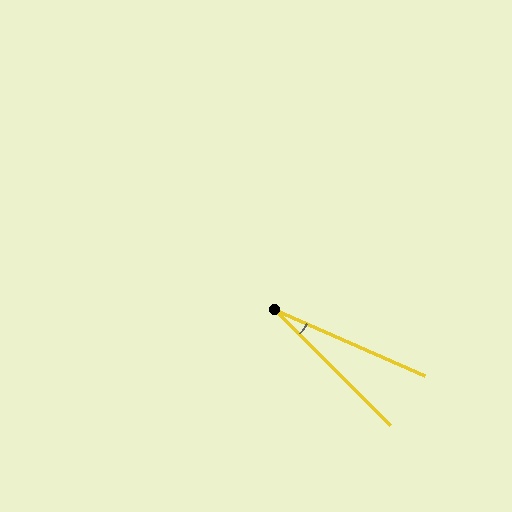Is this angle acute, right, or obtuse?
It is acute.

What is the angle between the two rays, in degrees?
Approximately 21 degrees.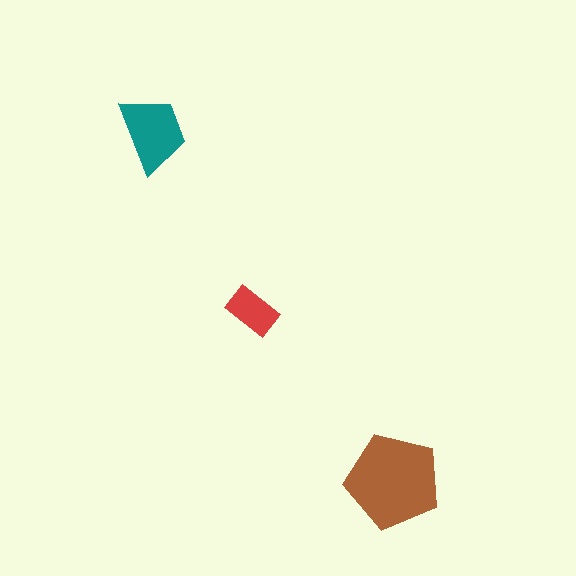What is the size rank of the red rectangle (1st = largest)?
3rd.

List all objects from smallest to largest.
The red rectangle, the teal trapezoid, the brown pentagon.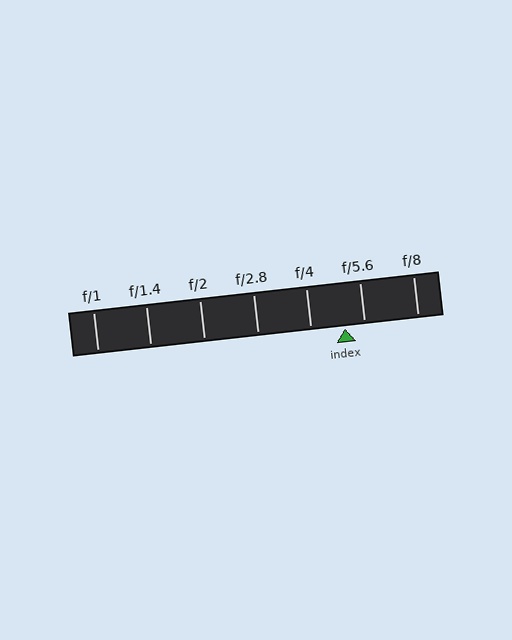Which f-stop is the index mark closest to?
The index mark is closest to f/5.6.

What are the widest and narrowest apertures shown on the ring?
The widest aperture shown is f/1 and the narrowest is f/8.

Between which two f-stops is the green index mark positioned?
The index mark is between f/4 and f/5.6.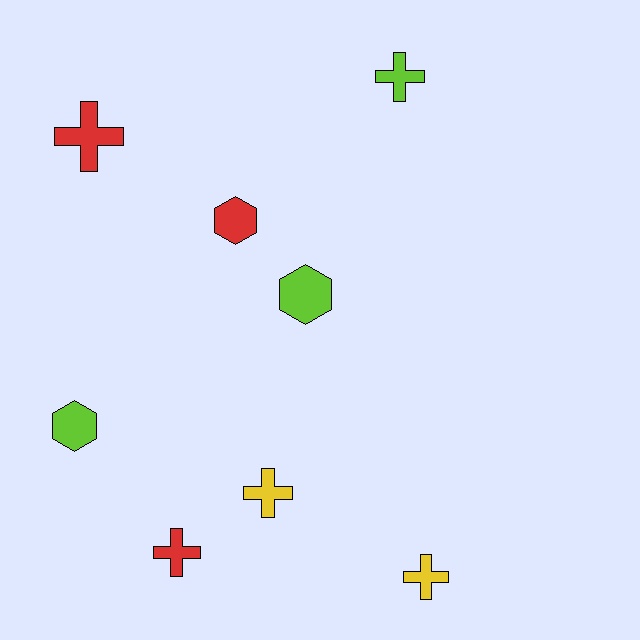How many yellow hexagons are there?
There are no yellow hexagons.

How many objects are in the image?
There are 8 objects.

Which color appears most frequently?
Lime, with 3 objects.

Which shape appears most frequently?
Cross, with 5 objects.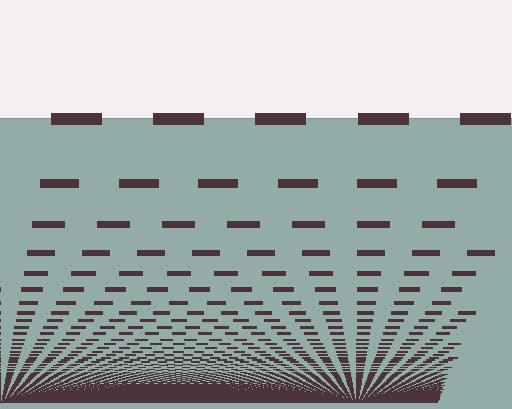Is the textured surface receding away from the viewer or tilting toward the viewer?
The surface appears to tilt toward the viewer. Texture elements get larger and sparser toward the top.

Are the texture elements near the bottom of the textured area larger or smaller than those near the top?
Smaller. The gradient is inverted — elements near the bottom are smaller and denser.